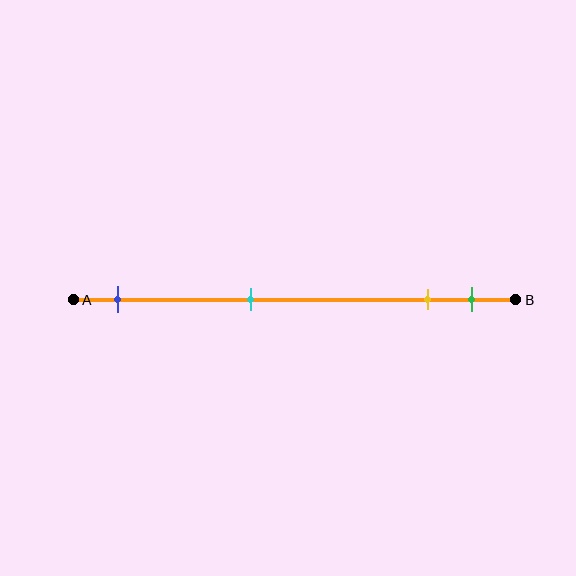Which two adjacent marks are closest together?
The yellow and green marks are the closest adjacent pair.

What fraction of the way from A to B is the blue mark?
The blue mark is approximately 10% (0.1) of the way from A to B.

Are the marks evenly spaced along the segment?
No, the marks are not evenly spaced.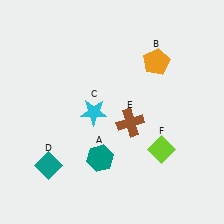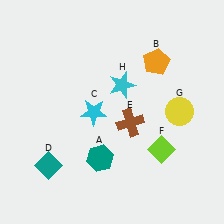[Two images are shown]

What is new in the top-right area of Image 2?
A yellow circle (G) was added in the top-right area of Image 2.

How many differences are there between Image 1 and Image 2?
There are 2 differences between the two images.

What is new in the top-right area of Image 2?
A cyan star (H) was added in the top-right area of Image 2.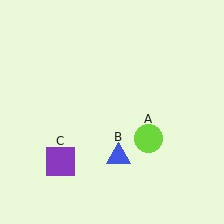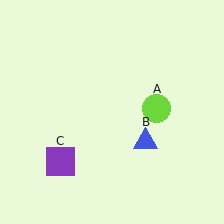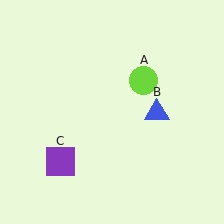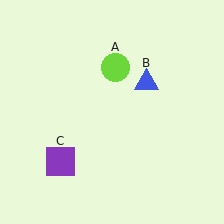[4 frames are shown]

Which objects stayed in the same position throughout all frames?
Purple square (object C) remained stationary.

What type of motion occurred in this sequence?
The lime circle (object A), blue triangle (object B) rotated counterclockwise around the center of the scene.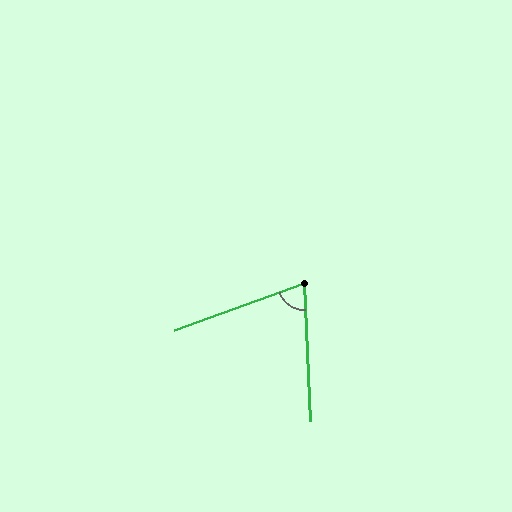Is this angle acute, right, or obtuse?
It is acute.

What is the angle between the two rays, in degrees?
Approximately 73 degrees.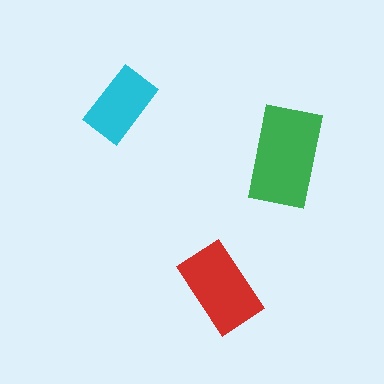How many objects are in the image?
There are 3 objects in the image.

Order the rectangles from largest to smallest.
the green one, the red one, the cyan one.